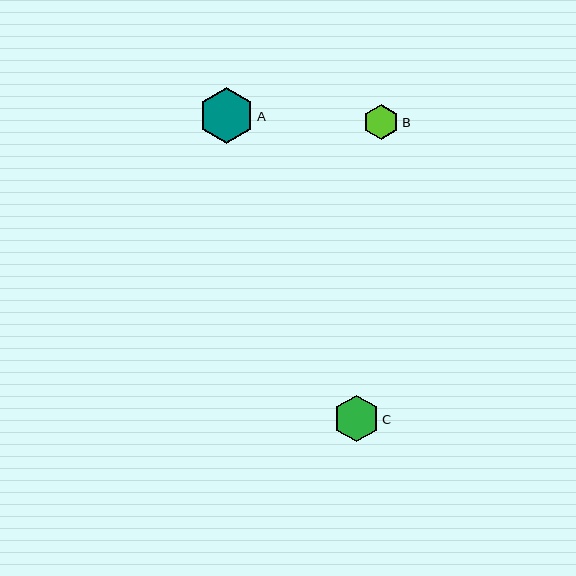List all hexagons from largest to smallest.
From largest to smallest: A, C, B.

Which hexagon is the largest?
Hexagon A is the largest with a size of approximately 56 pixels.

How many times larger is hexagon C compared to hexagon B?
Hexagon C is approximately 1.3 times the size of hexagon B.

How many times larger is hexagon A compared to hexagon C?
Hexagon A is approximately 1.2 times the size of hexagon C.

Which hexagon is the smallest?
Hexagon B is the smallest with a size of approximately 36 pixels.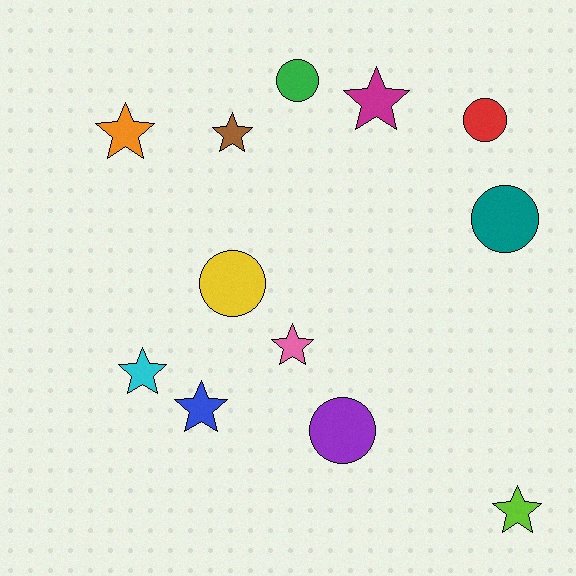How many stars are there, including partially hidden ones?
There are 7 stars.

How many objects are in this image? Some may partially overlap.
There are 12 objects.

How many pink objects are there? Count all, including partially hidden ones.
There is 1 pink object.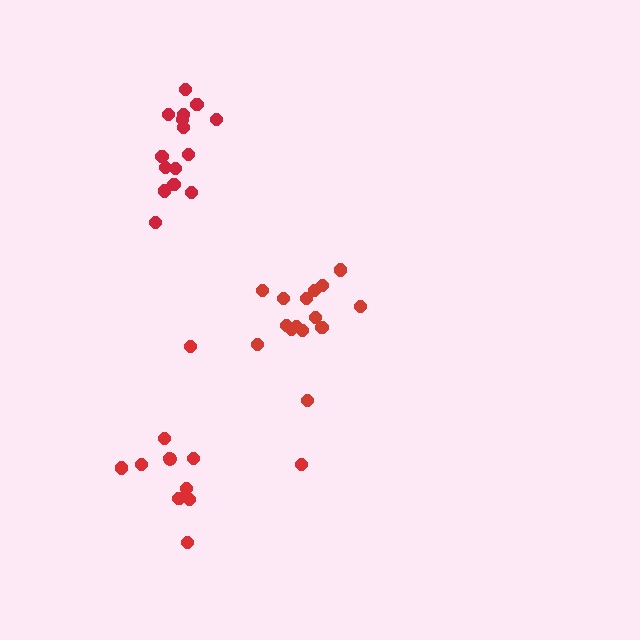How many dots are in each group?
Group 1: 12 dots, Group 2: 15 dots, Group 3: 15 dots (42 total).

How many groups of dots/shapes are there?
There are 3 groups.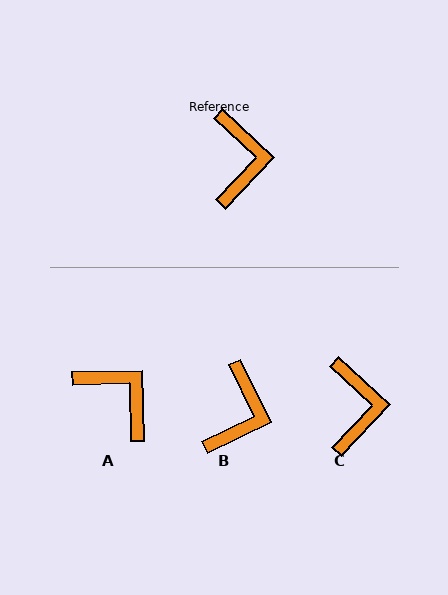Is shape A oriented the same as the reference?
No, it is off by about 44 degrees.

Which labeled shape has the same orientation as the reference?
C.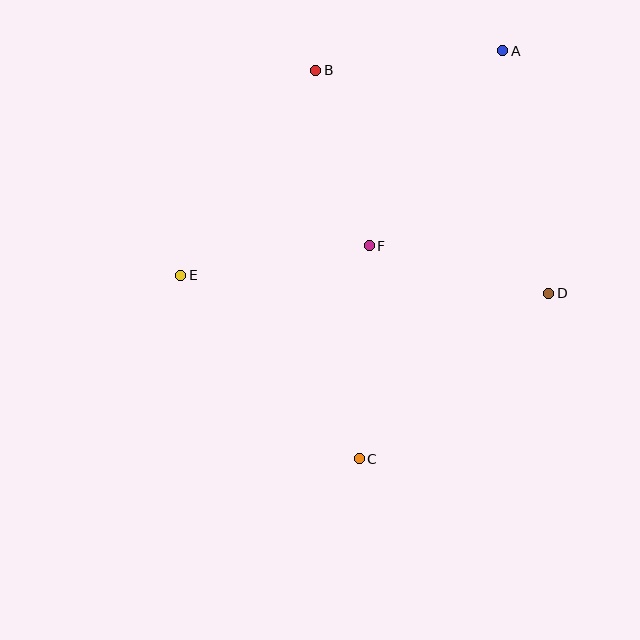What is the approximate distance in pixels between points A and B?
The distance between A and B is approximately 188 pixels.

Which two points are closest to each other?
Points B and F are closest to each other.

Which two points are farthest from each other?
Points A and C are farthest from each other.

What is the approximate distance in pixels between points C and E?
The distance between C and E is approximately 256 pixels.